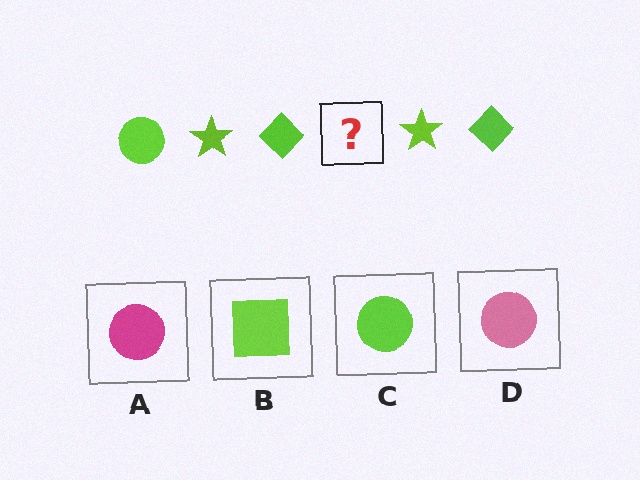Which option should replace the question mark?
Option C.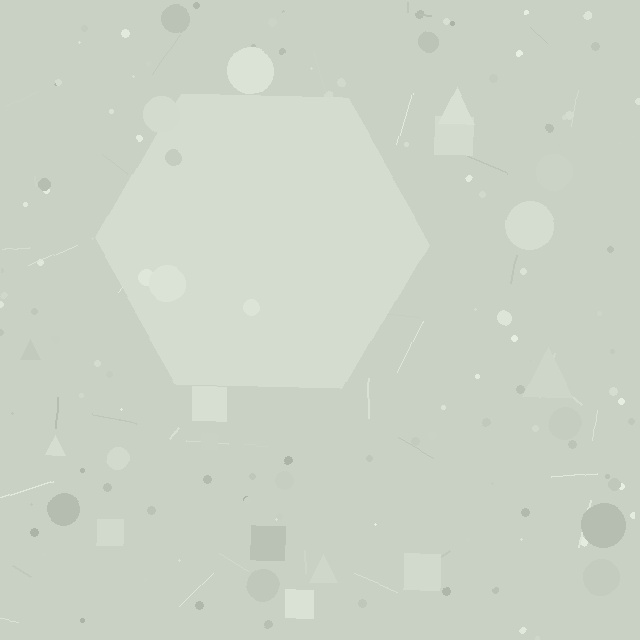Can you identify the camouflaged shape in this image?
The camouflaged shape is a hexagon.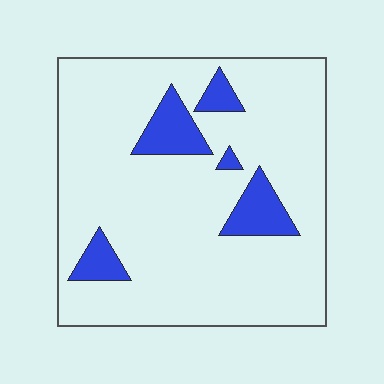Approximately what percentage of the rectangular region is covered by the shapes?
Approximately 15%.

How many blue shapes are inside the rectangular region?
5.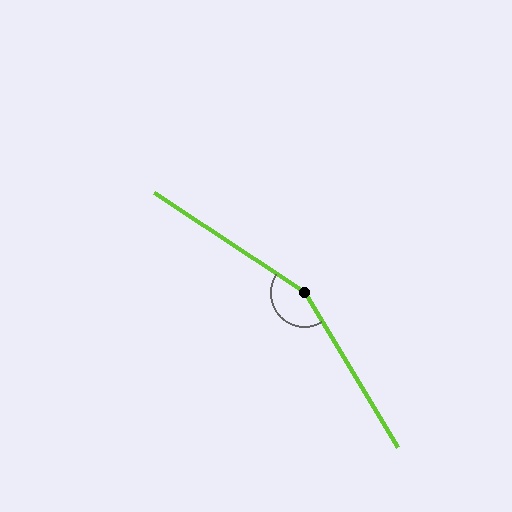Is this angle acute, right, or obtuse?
It is obtuse.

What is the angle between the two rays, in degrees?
Approximately 154 degrees.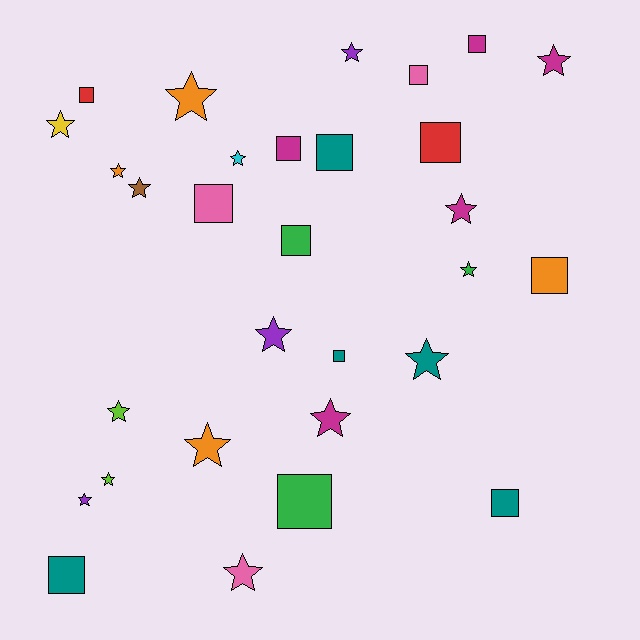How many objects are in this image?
There are 30 objects.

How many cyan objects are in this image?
There is 1 cyan object.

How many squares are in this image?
There are 13 squares.